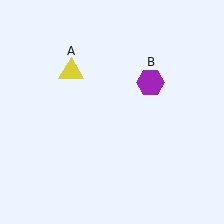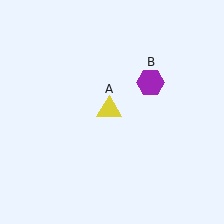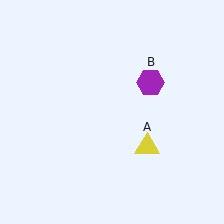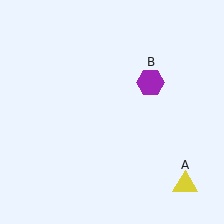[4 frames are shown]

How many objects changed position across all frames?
1 object changed position: yellow triangle (object A).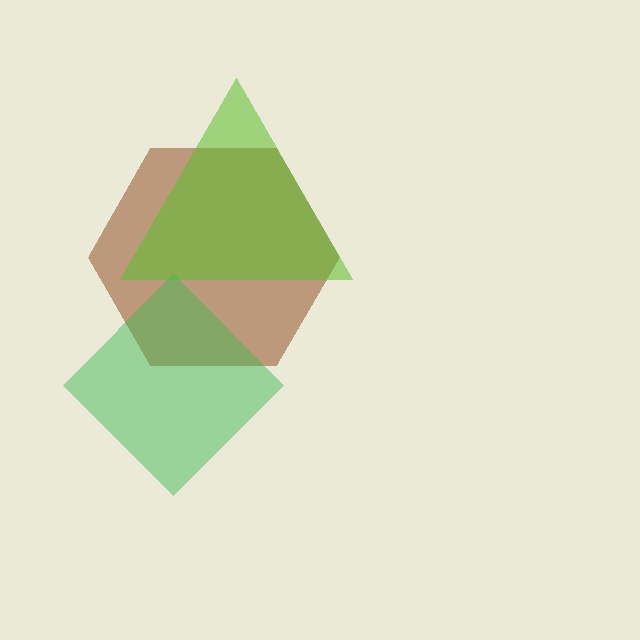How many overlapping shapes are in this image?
There are 3 overlapping shapes in the image.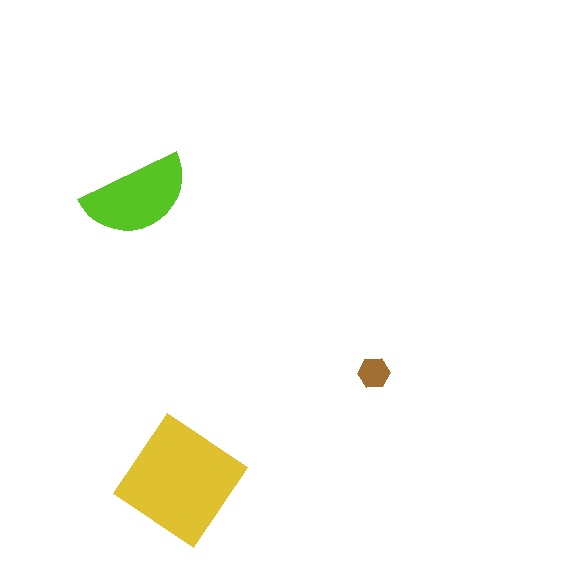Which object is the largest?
The yellow diamond.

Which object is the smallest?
The brown hexagon.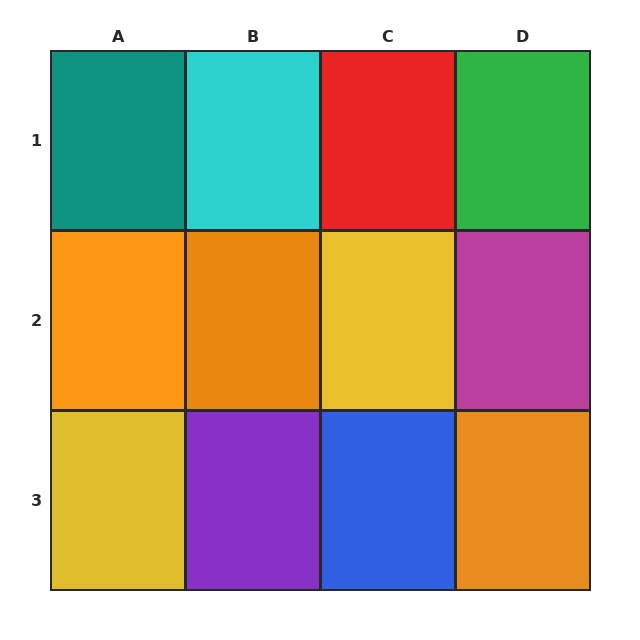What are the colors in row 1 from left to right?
Teal, cyan, red, green.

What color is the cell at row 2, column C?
Yellow.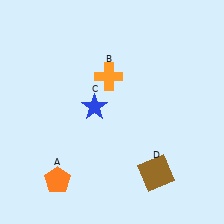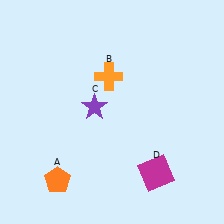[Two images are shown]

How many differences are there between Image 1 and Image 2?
There are 2 differences between the two images.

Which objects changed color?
C changed from blue to purple. D changed from brown to magenta.